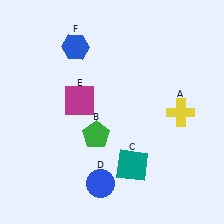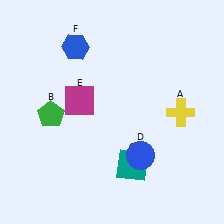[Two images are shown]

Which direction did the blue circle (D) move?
The blue circle (D) moved right.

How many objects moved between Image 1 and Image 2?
2 objects moved between the two images.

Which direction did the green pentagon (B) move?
The green pentagon (B) moved left.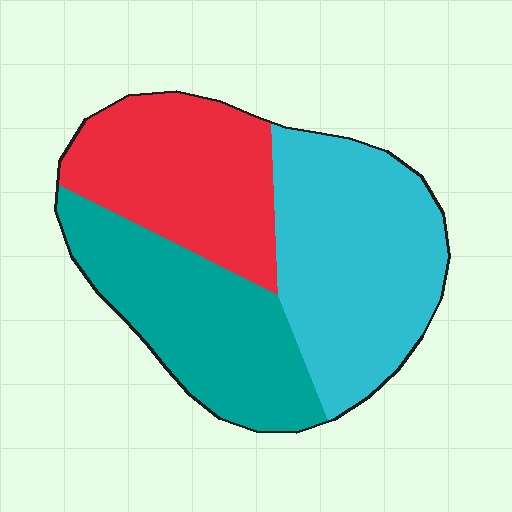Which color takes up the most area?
Cyan, at roughly 40%.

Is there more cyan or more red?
Cyan.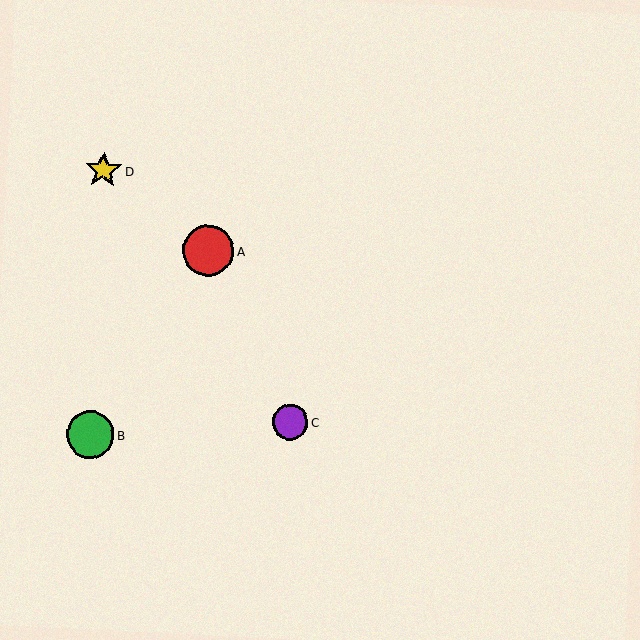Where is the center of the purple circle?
The center of the purple circle is at (290, 422).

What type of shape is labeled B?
Shape B is a green circle.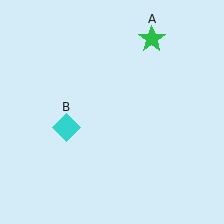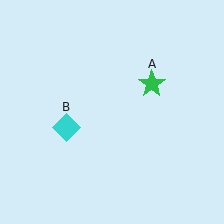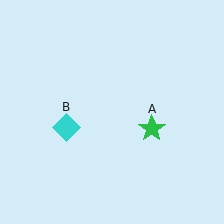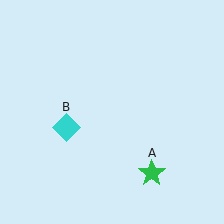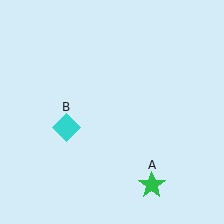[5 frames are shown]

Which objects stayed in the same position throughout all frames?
Cyan diamond (object B) remained stationary.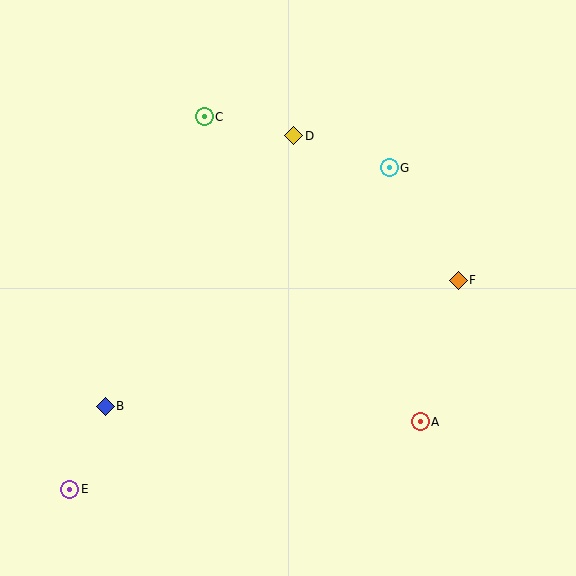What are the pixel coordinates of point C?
Point C is at (204, 117).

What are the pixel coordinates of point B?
Point B is at (105, 406).